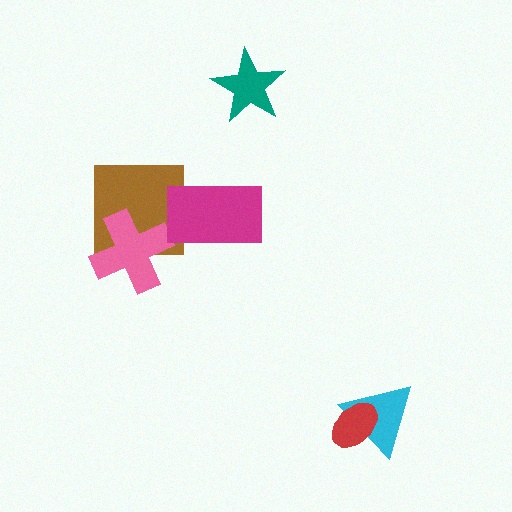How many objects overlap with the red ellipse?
1 object overlaps with the red ellipse.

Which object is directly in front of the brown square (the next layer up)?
The pink cross is directly in front of the brown square.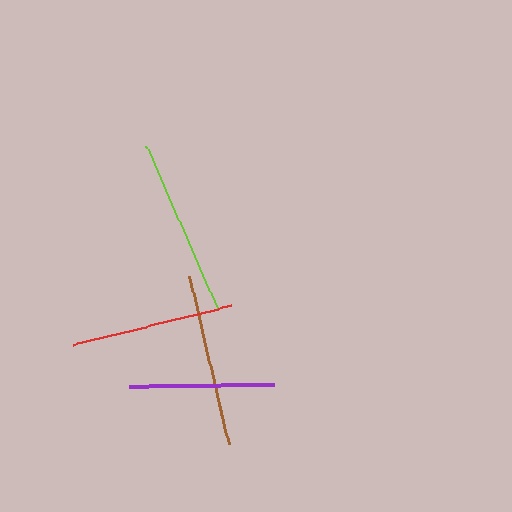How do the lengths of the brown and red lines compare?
The brown and red lines are approximately the same length.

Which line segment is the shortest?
The purple line is the shortest at approximately 145 pixels.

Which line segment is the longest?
The lime line is the longest at approximately 177 pixels.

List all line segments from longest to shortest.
From longest to shortest: lime, brown, red, purple.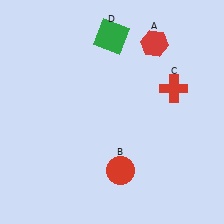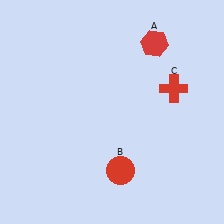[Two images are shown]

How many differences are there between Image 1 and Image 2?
There is 1 difference between the two images.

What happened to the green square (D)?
The green square (D) was removed in Image 2. It was in the top-left area of Image 1.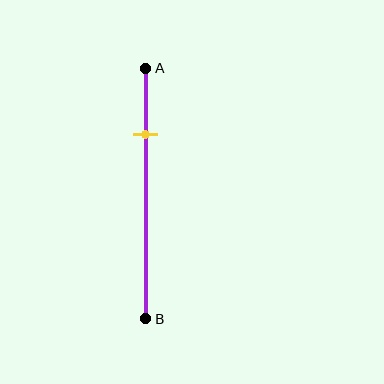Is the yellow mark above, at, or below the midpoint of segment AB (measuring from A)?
The yellow mark is above the midpoint of segment AB.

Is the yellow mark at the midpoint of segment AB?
No, the mark is at about 25% from A, not at the 50% midpoint.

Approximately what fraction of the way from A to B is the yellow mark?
The yellow mark is approximately 25% of the way from A to B.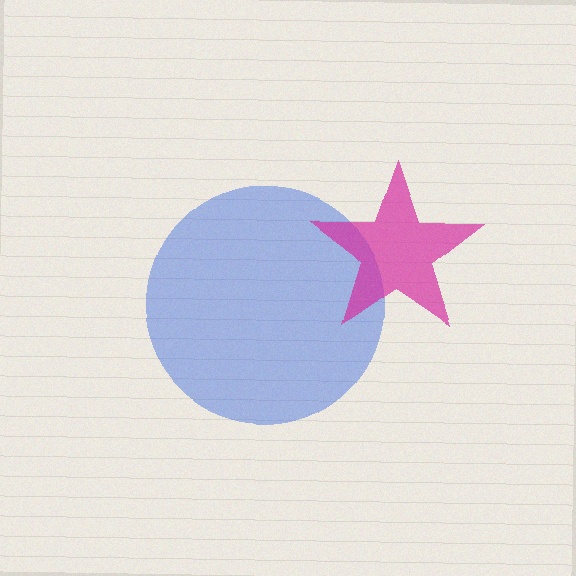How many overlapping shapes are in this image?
There are 2 overlapping shapes in the image.